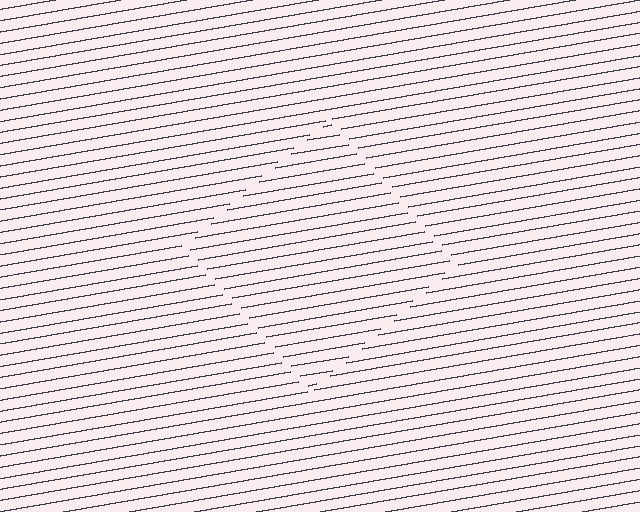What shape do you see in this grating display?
An illusory square. The interior of the shape contains the same grating, shifted by half a period — the contour is defined by the phase discontinuity where line-ends from the inner and outer gratings abut.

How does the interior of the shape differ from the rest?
The interior of the shape contains the same grating, shifted by half a period — the contour is defined by the phase discontinuity where line-ends from the inner and outer gratings abut.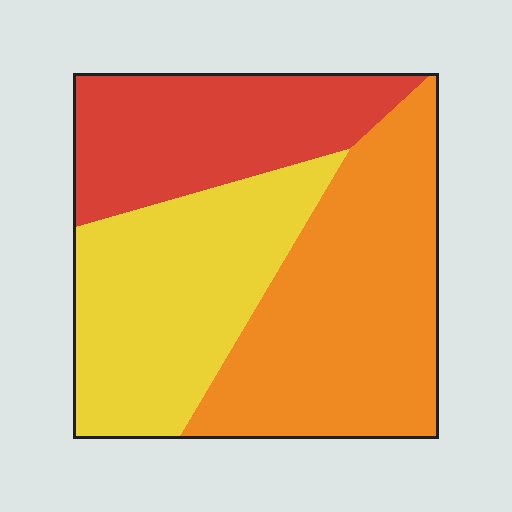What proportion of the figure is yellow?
Yellow takes up about one third (1/3) of the figure.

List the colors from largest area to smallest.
From largest to smallest: orange, yellow, red.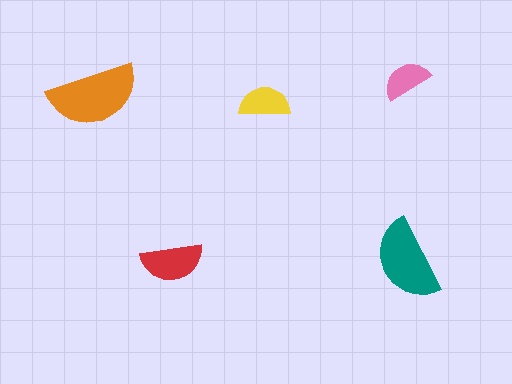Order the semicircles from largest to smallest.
the orange one, the teal one, the red one, the yellow one, the pink one.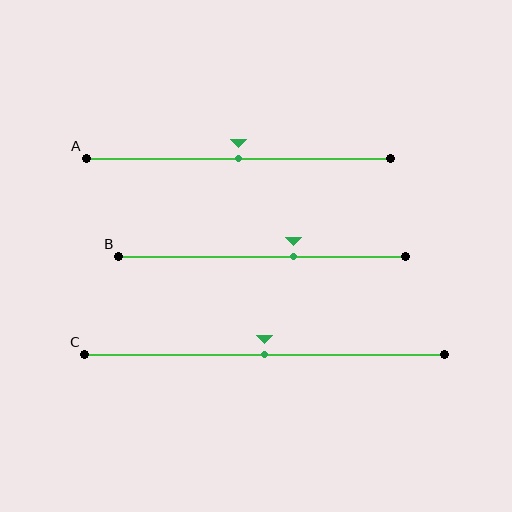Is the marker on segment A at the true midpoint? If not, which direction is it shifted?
Yes, the marker on segment A is at the true midpoint.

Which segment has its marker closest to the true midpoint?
Segment A has its marker closest to the true midpoint.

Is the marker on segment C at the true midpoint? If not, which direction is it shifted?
Yes, the marker on segment C is at the true midpoint.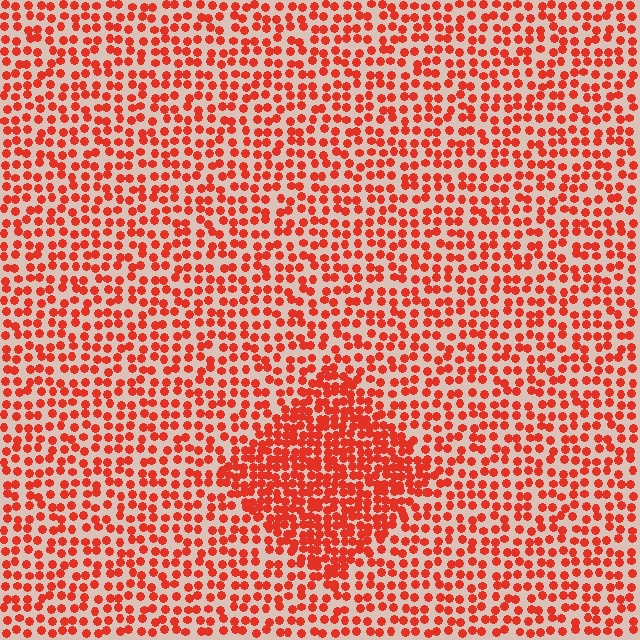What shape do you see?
I see a diamond.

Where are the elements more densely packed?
The elements are more densely packed inside the diamond boundary.